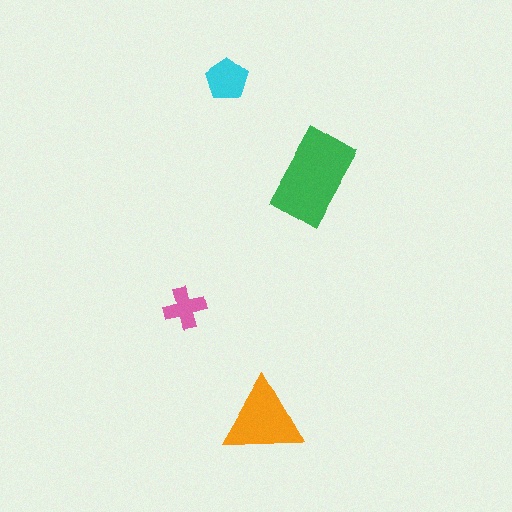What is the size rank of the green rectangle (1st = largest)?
1st.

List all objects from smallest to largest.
The pink cross, the cyan pentagon, the orange triangle, the green rectangle.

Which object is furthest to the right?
The green rectangle is rightmost.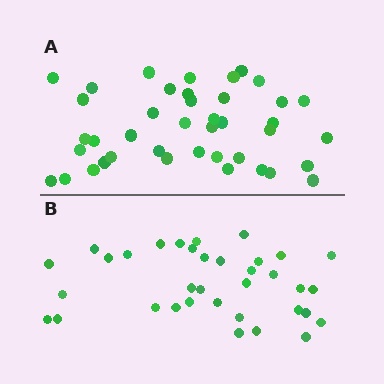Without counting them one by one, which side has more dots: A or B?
Region A (the top region) has more dots.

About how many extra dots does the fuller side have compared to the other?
Region A has about 6 more dots than region B.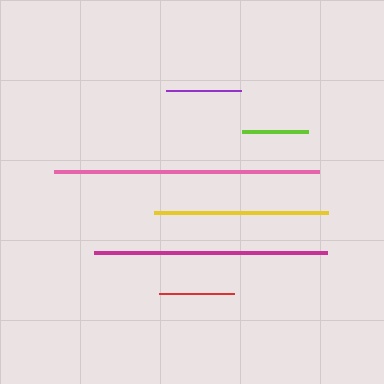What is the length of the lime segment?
The lime segment is approximately 66 pixels long.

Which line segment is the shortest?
The lime line is the shortest at approximately 66 pixels.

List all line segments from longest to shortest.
From longest to shortest: pink, magenta, yellow, red, purple, lime.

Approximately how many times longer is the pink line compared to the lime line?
The pink line is approximately 4.0 times the length of the lime line.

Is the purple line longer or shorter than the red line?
The red line is longer than the purple line.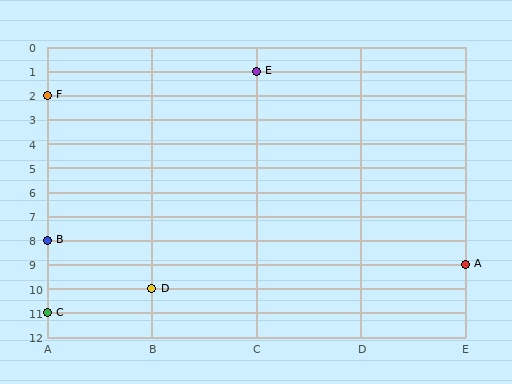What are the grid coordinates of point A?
Point A is at grid coordinates (E, 9).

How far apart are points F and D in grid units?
Points F and D are 1 column and 8 rows apart (about 8.1 grid units diagonally).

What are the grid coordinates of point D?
Point D is at grid coordinates (B, 10).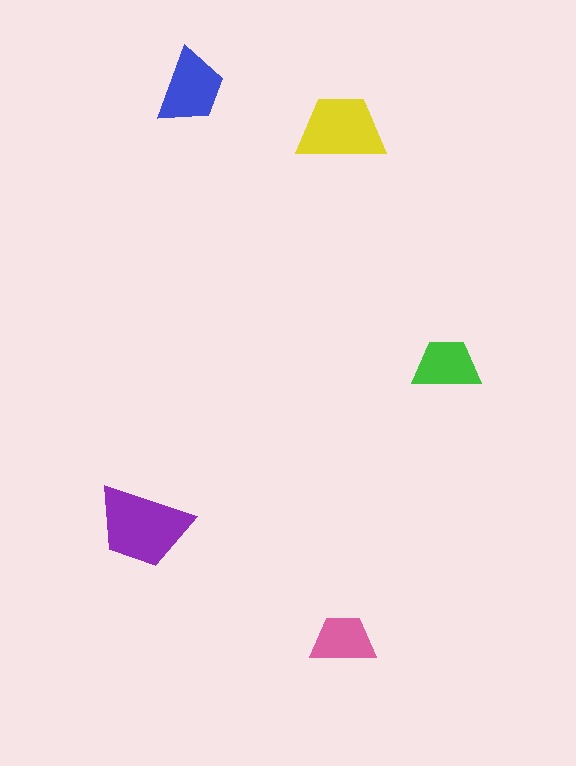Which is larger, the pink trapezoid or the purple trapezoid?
The purple one.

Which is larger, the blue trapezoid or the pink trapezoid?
The blue one.